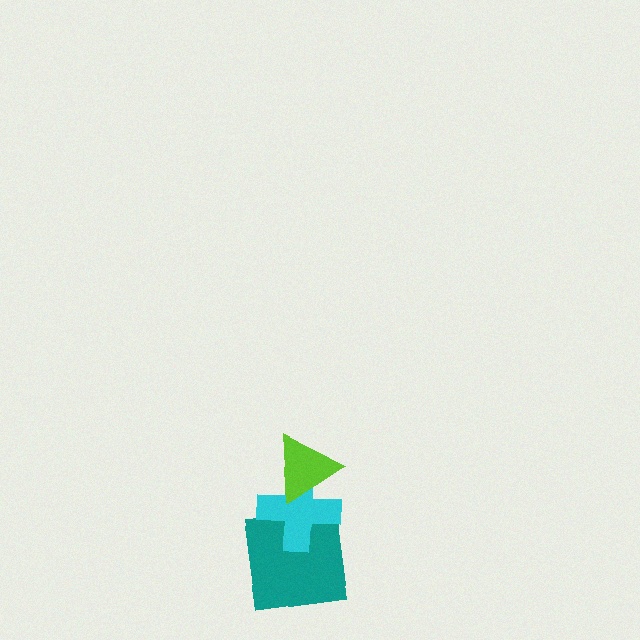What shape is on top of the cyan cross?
The lime triangle is on top of the cyan cross.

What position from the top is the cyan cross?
The cyan cross is 2nd from the top.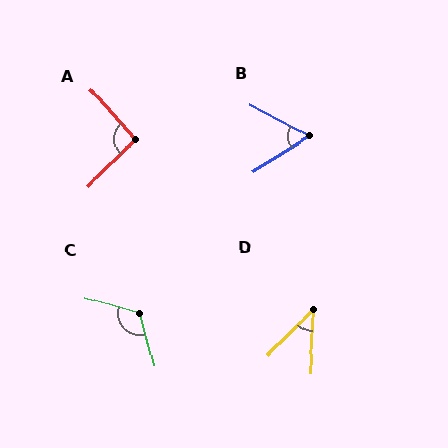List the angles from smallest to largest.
D (43°), B (59°), A (93°), C (120°).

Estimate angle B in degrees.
Approximately 59 degrees.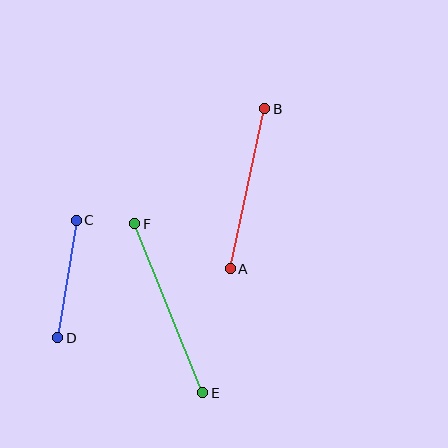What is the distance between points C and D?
The distance is approximately 119 pixels.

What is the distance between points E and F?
The distance is approximately 183 pixels.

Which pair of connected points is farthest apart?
Points E and F are farthest apart.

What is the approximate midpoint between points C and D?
The midpoint is at approximately (67, 279) pixels.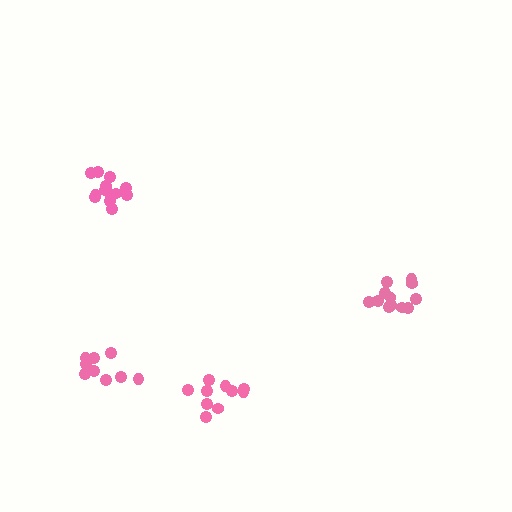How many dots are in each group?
Group 1: 9 dots, Group 2: 12 dots, Group 3: 10 dots, Group 4: 13 dots (44 total).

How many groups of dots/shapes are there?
There are 4 groups.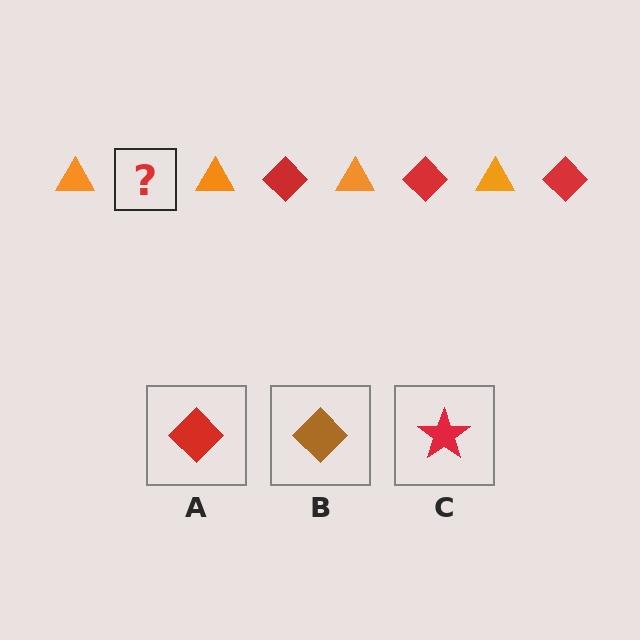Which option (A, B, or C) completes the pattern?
A.